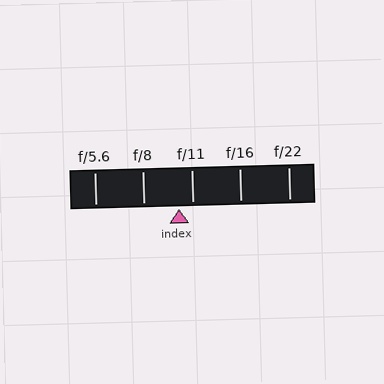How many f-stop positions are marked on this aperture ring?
There are 5 f-stop positions marked.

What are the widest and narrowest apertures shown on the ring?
The widest aperture shown is f/5.6 and the narrowest is f/22.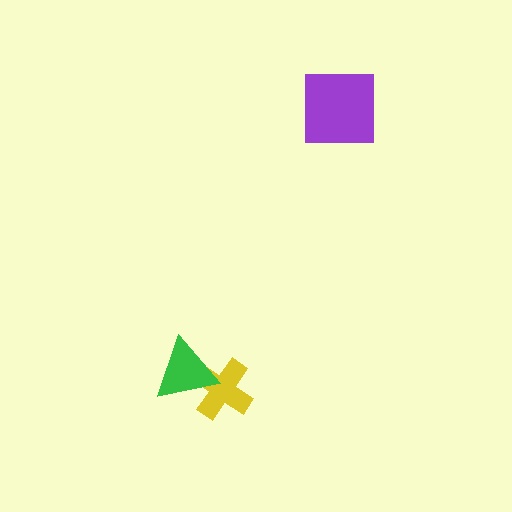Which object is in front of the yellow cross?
The green triangle is in front of the yellow cross.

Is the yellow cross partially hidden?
Yes, it is partially covered by another shape.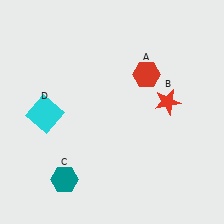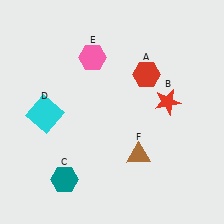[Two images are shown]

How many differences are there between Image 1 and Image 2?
There are 2 differences between the two images.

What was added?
A pink hexagon (E), a brown triangle (F) were added in Image 2.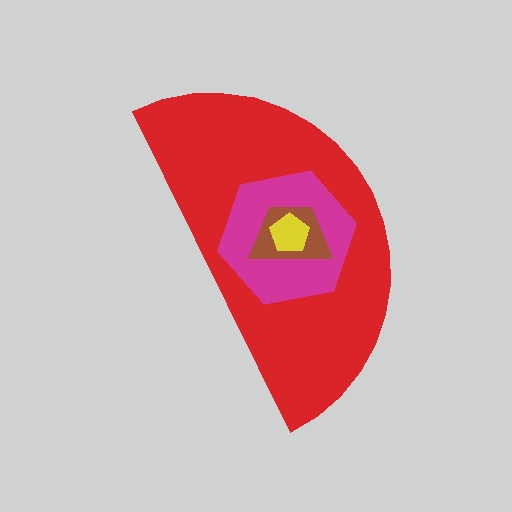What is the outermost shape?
The red semicircle.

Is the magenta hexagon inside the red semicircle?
Yes.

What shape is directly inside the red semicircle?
The magenta hexagon.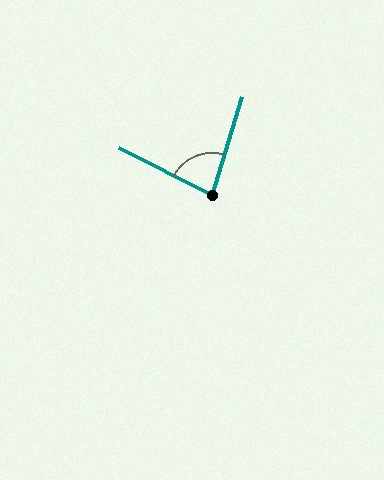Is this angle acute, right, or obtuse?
It is acute.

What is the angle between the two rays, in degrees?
Approximately 80 degrees.